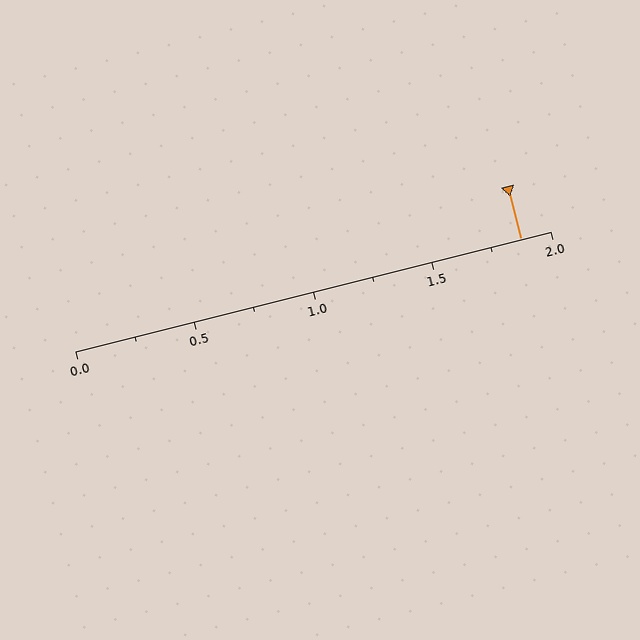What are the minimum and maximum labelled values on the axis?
The axis runs from 0.0 to 2.0.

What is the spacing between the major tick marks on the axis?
The major ticks are spaced 0.5 apart.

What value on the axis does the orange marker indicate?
The marker indicates approximately 1.88.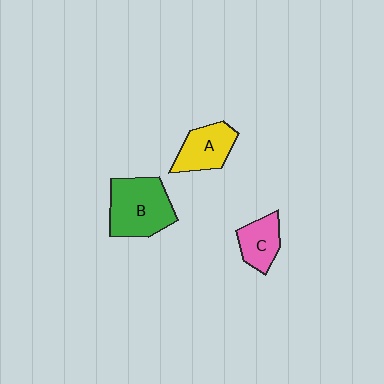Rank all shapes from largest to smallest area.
From largest to smallest: B (green), A (yellow), C (pink).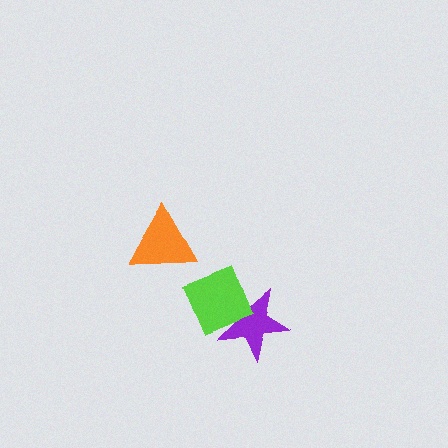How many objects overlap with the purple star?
1 object overlaps with the purple star.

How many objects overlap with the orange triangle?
0 objects overlap with the orange triangle.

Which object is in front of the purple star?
The lime diamond is in front of the purple star.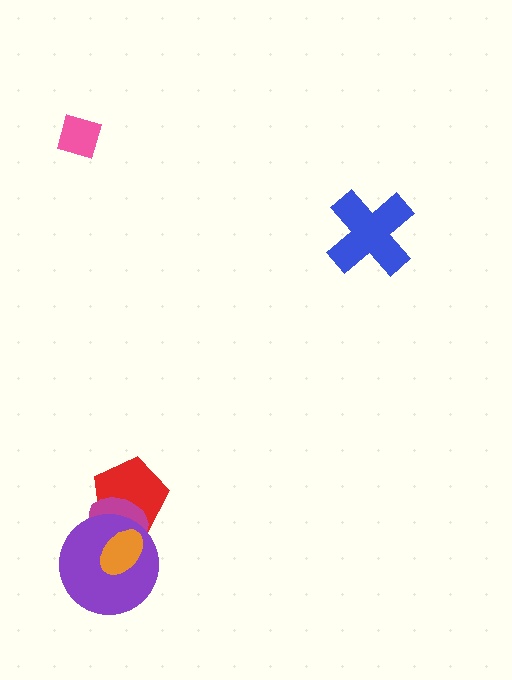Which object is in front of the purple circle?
The orange ellipse is in front of the purple circle.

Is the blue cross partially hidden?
No, no other shape covers it.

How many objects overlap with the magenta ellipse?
3 objects overlap with the magenta ellipse.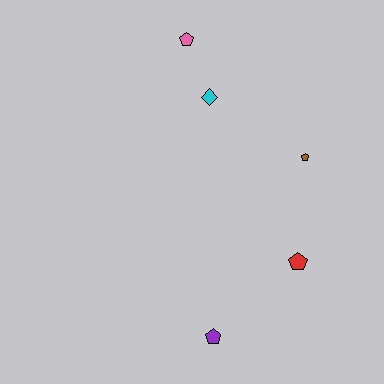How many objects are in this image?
There are 5 objects.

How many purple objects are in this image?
There is 1 purple object.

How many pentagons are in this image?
There are 4 pentagons.